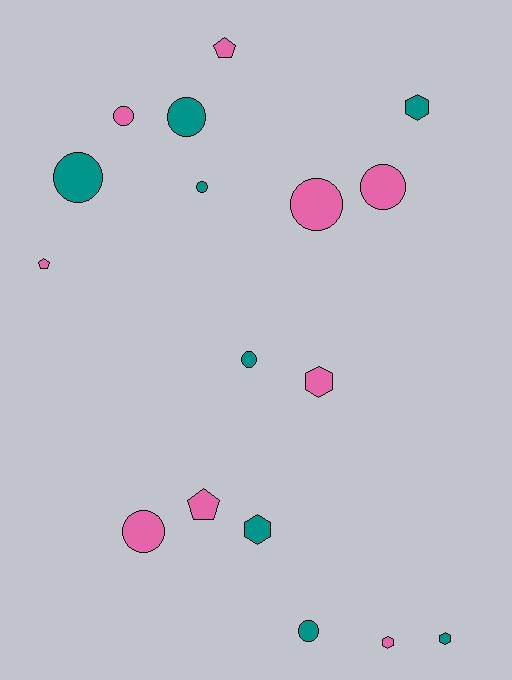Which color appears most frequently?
Pink, with 9 objects.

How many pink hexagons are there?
There are 2 pink hexagons.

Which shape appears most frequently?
Circle, with 9 objects.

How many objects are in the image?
There are 17 objects.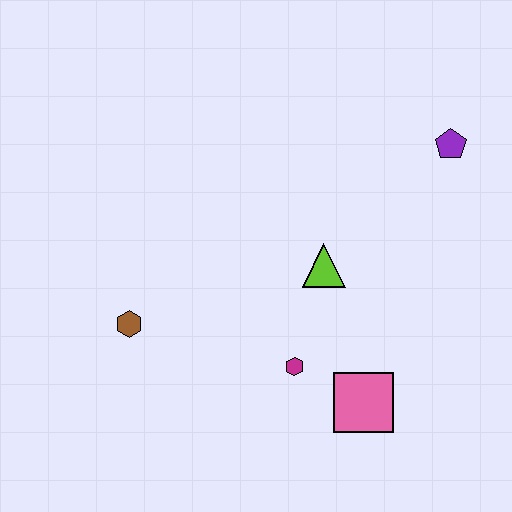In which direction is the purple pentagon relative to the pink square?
The purple pentagon is above the pink square.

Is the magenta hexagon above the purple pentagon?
No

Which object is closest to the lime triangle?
The magenta hexagon is closest to the lime triangle.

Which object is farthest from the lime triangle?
The brown hexagon is farthest from the lime triangle.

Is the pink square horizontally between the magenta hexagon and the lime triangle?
No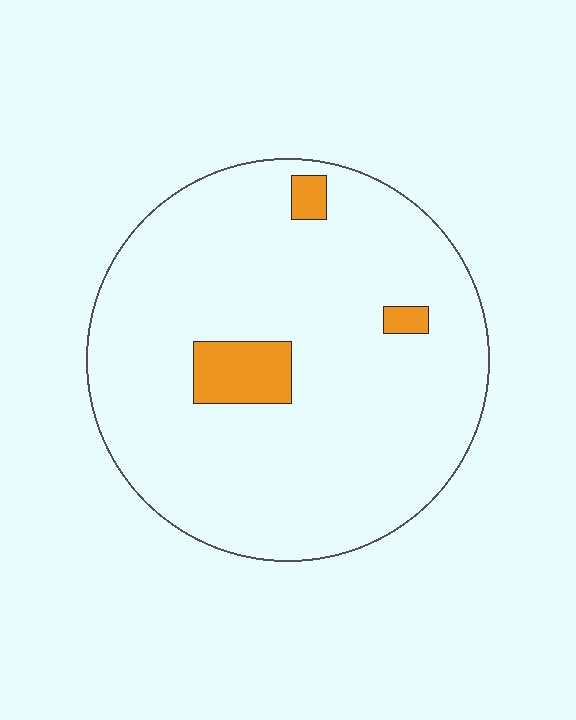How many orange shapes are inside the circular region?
3.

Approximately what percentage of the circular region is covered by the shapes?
Approximately 5%.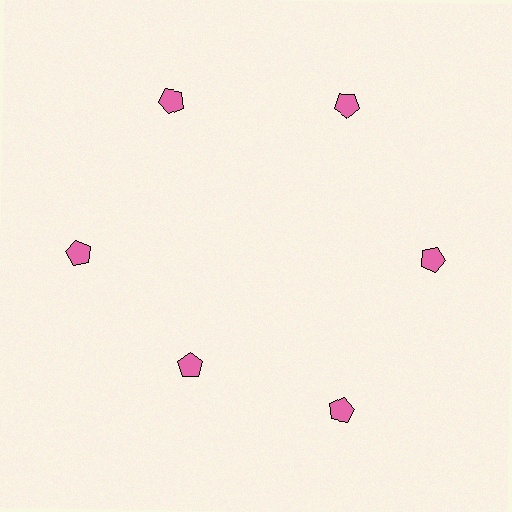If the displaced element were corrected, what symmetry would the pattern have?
It would have 6-fold rotational symmetry — the pattern would map onto itself every 60 degrees.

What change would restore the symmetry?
The symmetry would be restored by moving it outward, back onto the ring so that all 6 pentagons sit at equal angles and equal distance from the center.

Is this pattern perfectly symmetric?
No. The 6 pink pentagons are arranged in a ring, but one element near the 7 o'clock position is pulled inward toward the center, breaking the 6-fold rotational symmetry.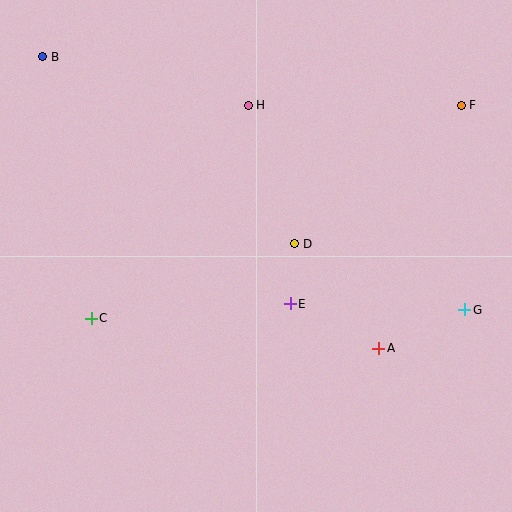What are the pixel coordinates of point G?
Point G is at (465, 310).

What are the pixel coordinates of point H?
Point H is at (248, 105).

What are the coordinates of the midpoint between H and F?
The midpoint between H and F is at (355, 105).